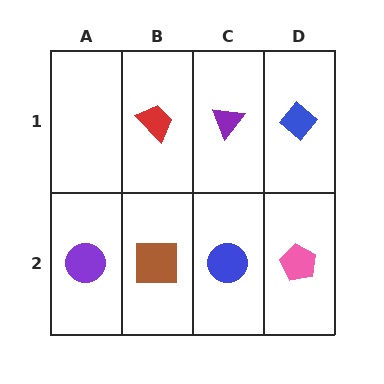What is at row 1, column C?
A purple triangle.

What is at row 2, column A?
A purple circle.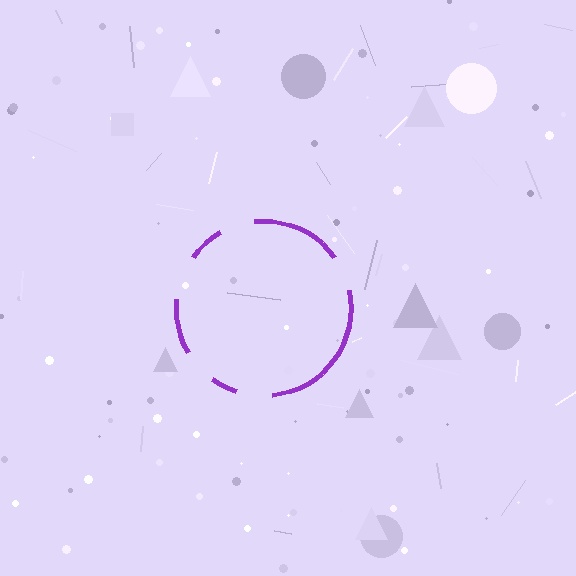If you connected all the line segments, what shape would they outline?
They would outline a circle.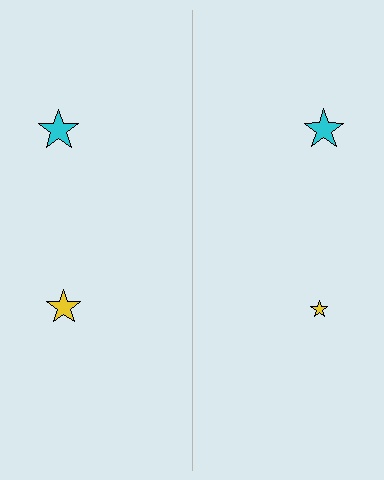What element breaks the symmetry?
The yellow star on the right side has a different size than its mirror counterpart.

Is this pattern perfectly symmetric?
No, the pattern is not perfectly symmetric. The yellow star on the right side has a different size than its mirror counterpart.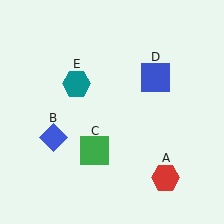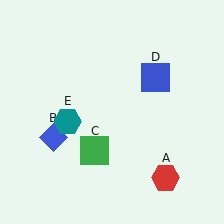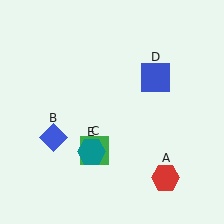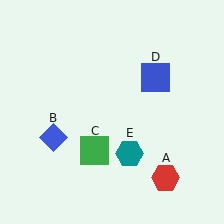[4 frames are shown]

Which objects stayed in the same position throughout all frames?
Red hexagon (object A) and blue diamond (object B) and green square (object C) and blue square (object D) remained stationary.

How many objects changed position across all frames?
1 object changed position: teal hexagon (object E).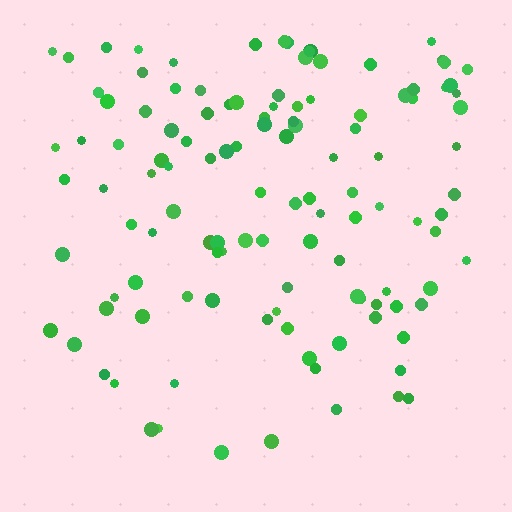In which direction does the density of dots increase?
From bottom to top, with the top side densest.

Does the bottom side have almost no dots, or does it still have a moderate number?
Still a moderate number, just noticeably fewer than the top.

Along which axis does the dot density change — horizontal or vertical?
Vertical.